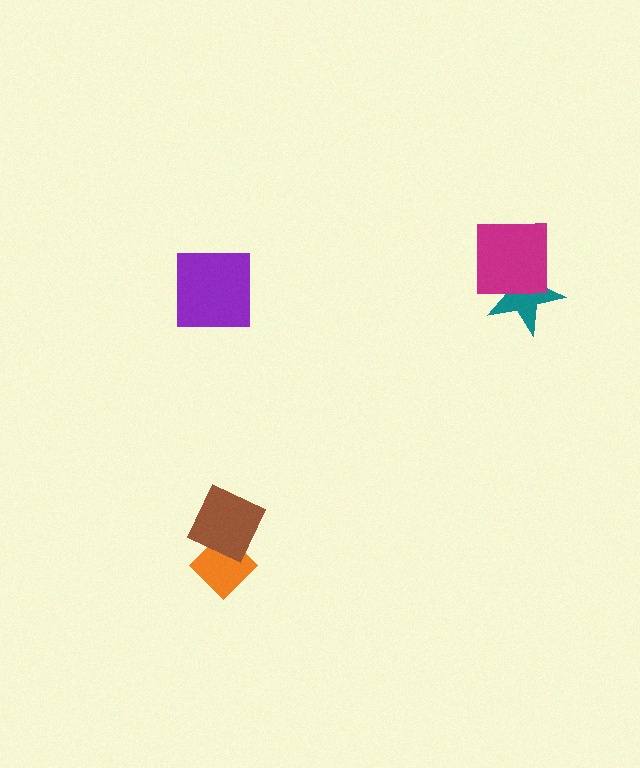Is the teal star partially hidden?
Yes, it is partially covered by another shape.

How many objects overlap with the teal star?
1 object overlaps with the teal star.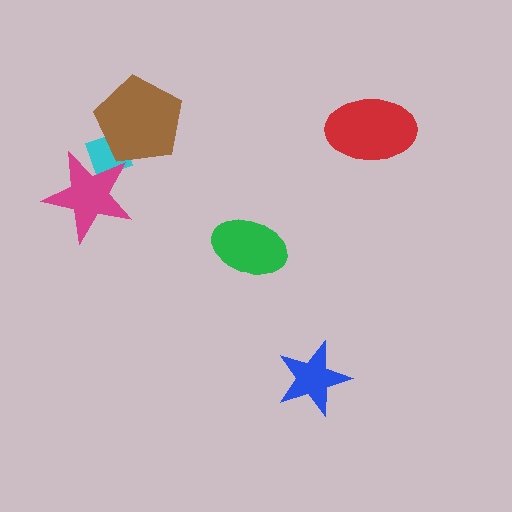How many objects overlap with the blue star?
0 objects overlap with the blue star.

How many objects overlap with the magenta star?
1 object overlaps with the magenta star.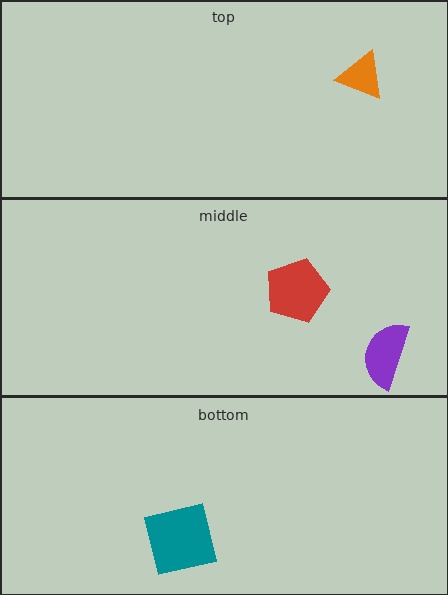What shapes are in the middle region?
The purple semicircle, the red pentagon.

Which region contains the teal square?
The bottom region.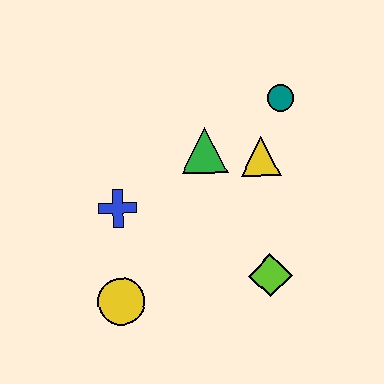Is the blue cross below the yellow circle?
No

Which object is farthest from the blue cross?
The teal circle is farthest from the blue cross.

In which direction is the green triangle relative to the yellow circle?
The green triangle is above the yellow circle.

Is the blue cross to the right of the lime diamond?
No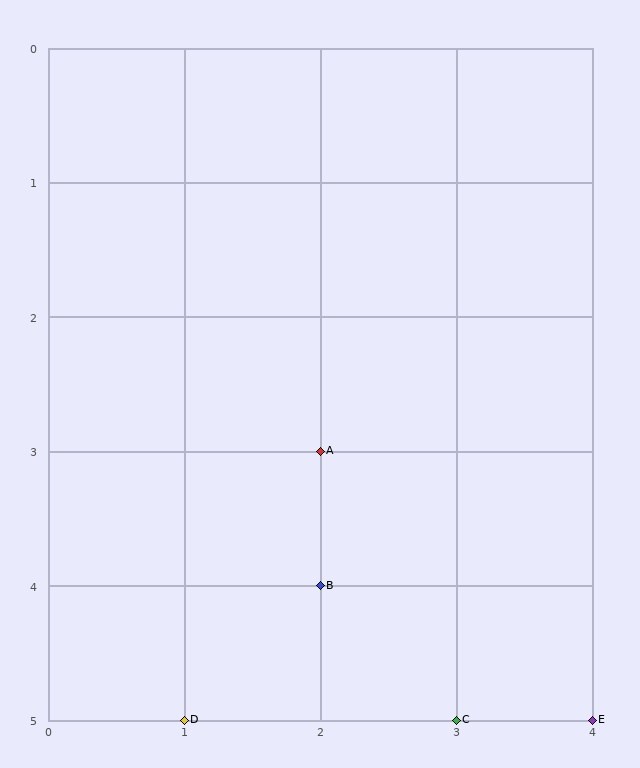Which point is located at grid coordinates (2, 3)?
Point A is at (2, 3).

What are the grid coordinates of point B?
Point B is at grid coordinates (2, 4).